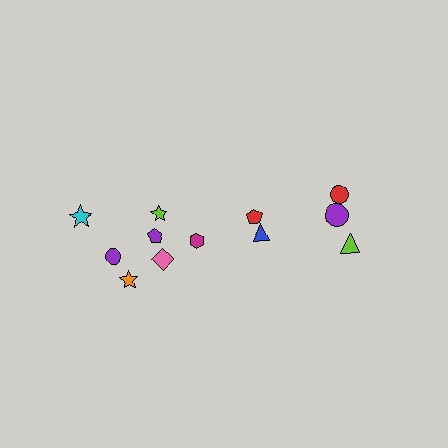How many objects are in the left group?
There are 7 objects.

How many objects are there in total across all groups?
There are 12 objects.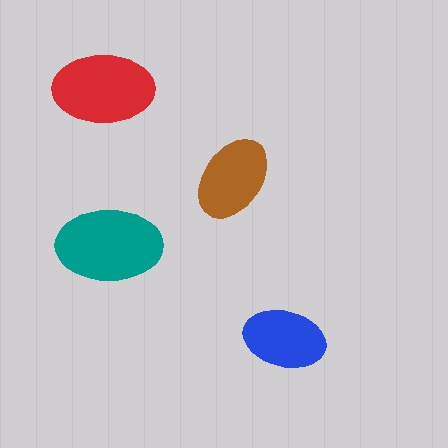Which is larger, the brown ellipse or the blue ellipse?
The brown one.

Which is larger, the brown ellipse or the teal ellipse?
The teal one.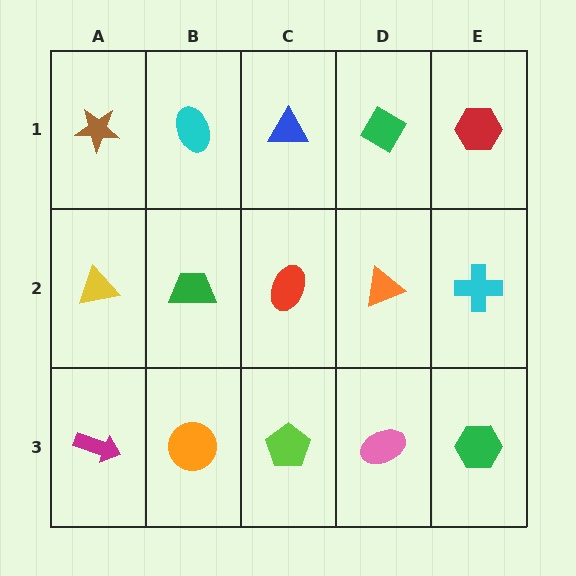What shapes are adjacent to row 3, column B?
A green trapezoid (row 2, column B), a magenta arrow (row 3, column A), a lime pentagon (row 3, column C).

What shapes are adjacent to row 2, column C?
A blue triangle (row 1, column C), a lime pentagon (row 3, column C), a green trapezoid (row 2, column B), an orange triangle (row 2, column D).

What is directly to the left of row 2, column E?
An orange triangle.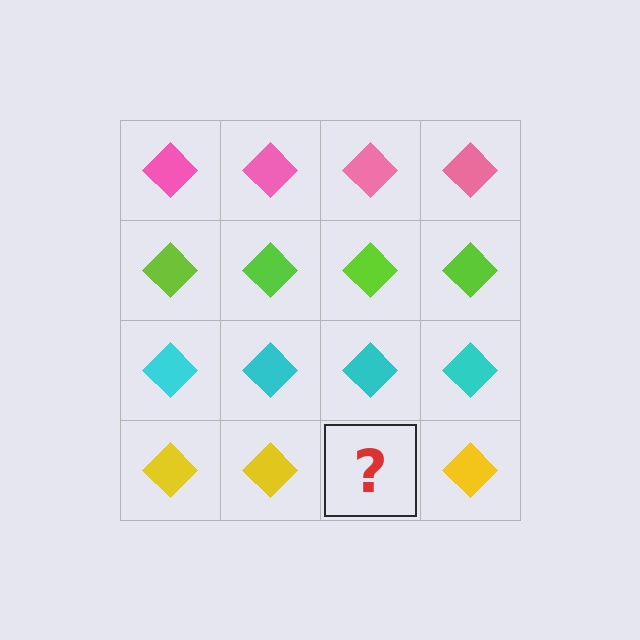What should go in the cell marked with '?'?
The missing cell should contain a yellow diamond.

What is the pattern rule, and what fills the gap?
The rule is that each row has a consistent color. The gap should be filled with a yellow diamond.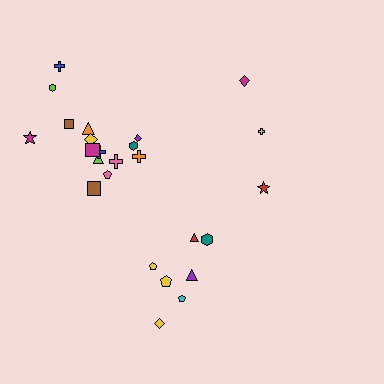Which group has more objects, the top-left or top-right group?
The top-left group.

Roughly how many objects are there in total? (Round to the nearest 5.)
Roughly 25 objects in total.